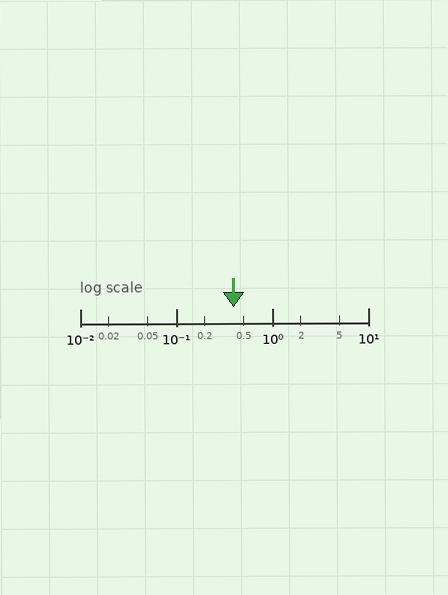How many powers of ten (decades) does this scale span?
The scale spans 3 decades, from 0.01 to 10.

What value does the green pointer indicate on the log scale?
The pointer indicates approximately 0.4.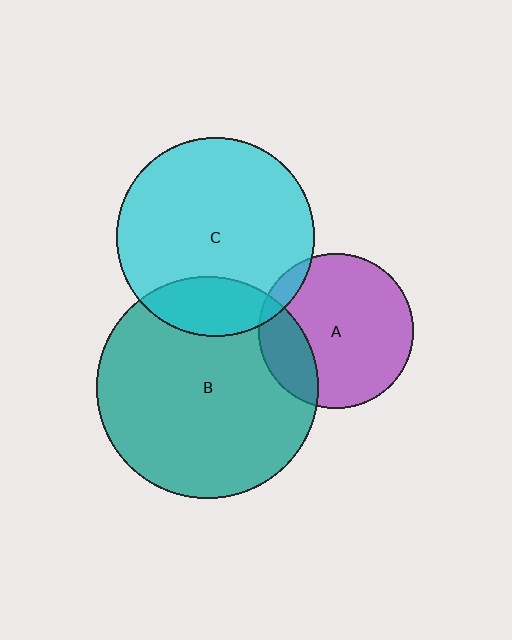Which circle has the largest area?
Circle B (teal).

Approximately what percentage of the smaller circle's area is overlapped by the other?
Approximately 5%.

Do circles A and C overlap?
Yes.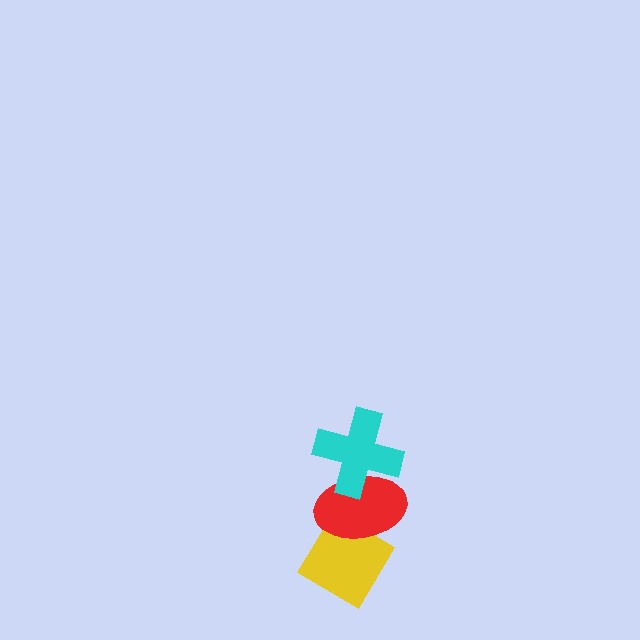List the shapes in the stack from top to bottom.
From top to bottom: the cyan cross, the red ellipse, the yellow diamond.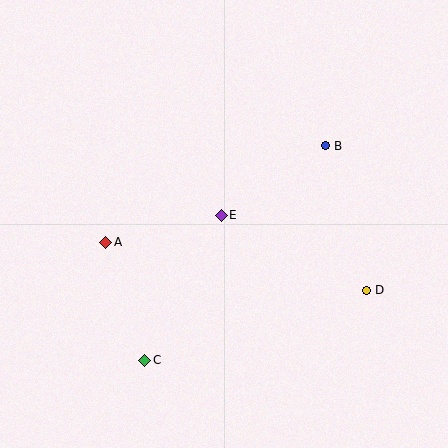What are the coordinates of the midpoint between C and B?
The midpoint between C and B is at (235, 253).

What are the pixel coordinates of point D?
Point D is at (367, 290).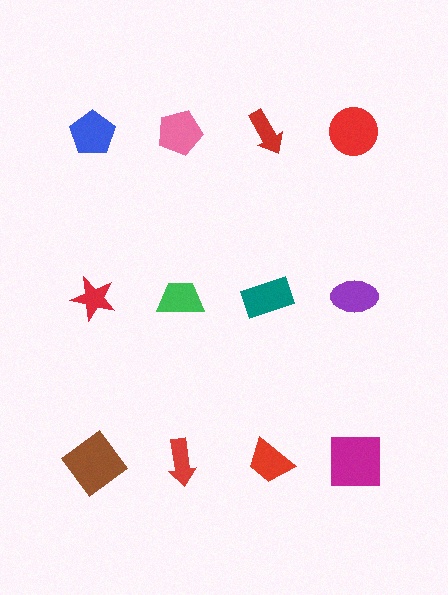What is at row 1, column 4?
A red circle.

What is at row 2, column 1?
A red star.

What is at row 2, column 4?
A purple ellipse.